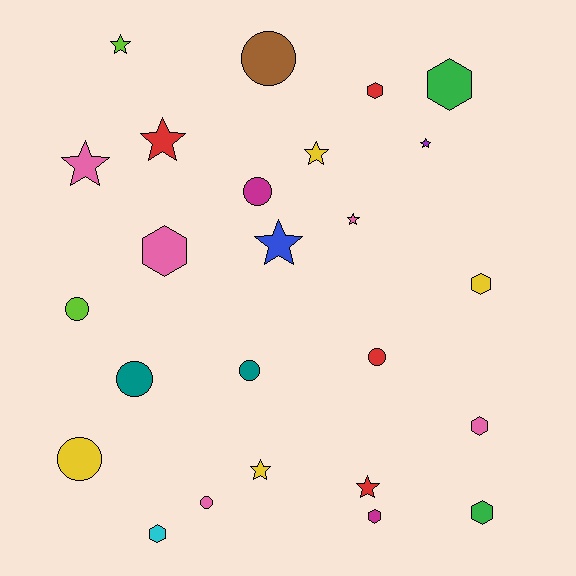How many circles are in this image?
There are 8 circles.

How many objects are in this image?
There are 25 objects.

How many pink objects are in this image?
There are 5 pink objects.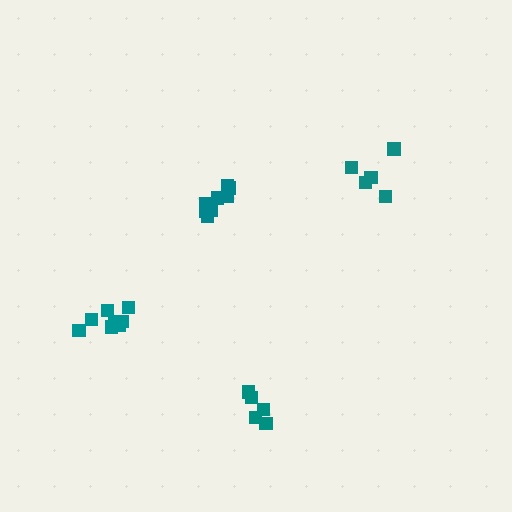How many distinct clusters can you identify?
There are 4 distinct clusters.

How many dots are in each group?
Group 1: 8 dots, Group 2: 8 dots, Group 3: 5 dots, Group 4: 5 dots (26 total).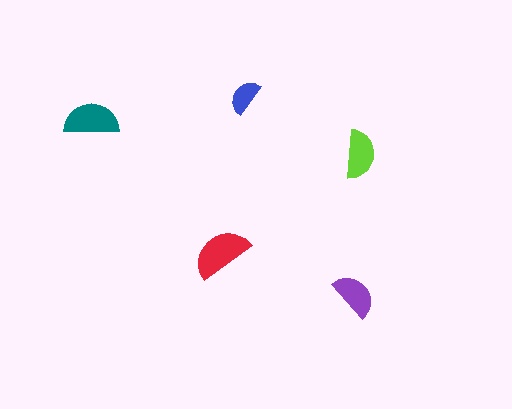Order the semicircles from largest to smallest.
the red one, the teal one, the lime one, the purple one, the blue one.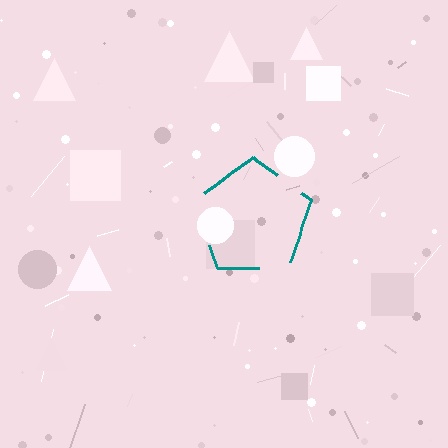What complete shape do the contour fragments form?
The contour fragments form a pentagon.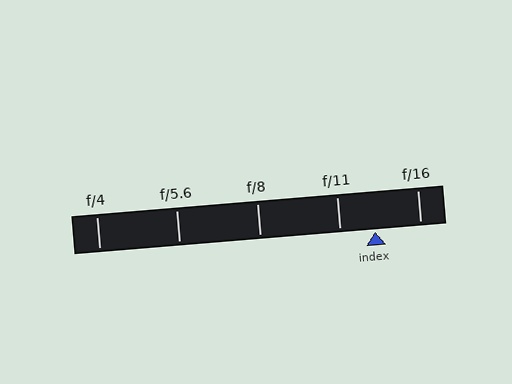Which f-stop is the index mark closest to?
The index mark is closest to f/11.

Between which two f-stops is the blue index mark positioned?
The index mark is between f/11 and f/16.